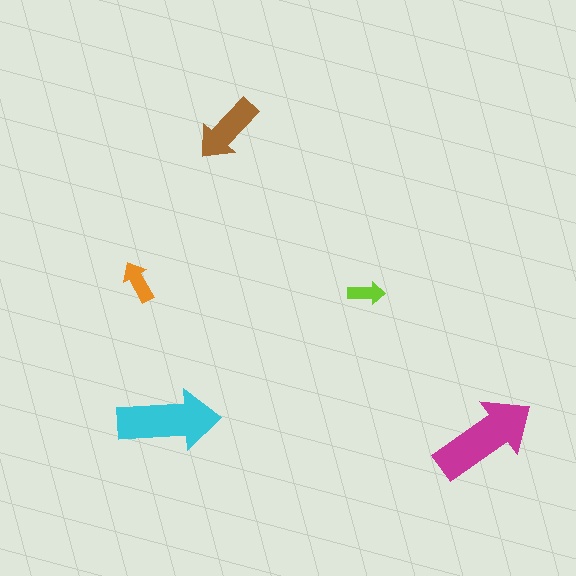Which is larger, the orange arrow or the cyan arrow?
The cyan one.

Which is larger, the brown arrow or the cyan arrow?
The cyan one.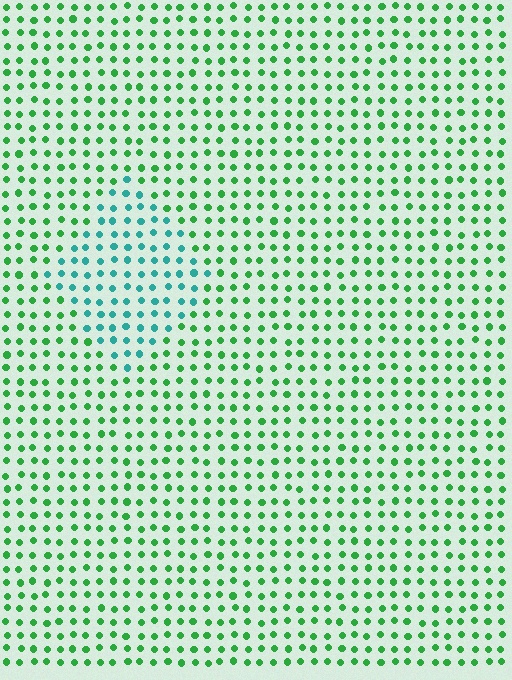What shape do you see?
I see a diamond.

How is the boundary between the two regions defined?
The boundary is defined purely by a slight shift in hue (about 45 degrees). Spacing, size, and orientation are identical on both sides.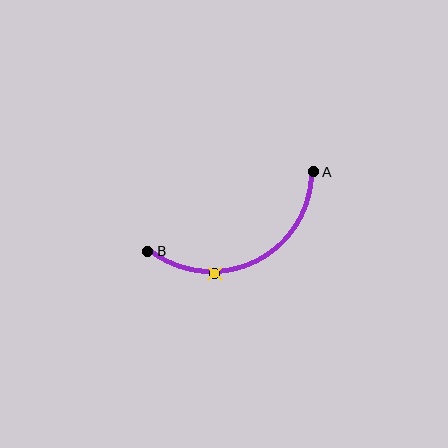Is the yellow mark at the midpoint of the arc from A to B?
No. The yellow mark lies on the arc but is closer to endpoint B. The arc midpoint would be at the point on the curve equidistant along the arc from both A and B.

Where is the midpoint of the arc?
The arc midpoint is the point on the curve farthest from the straight line joining A and B. It sits below that line.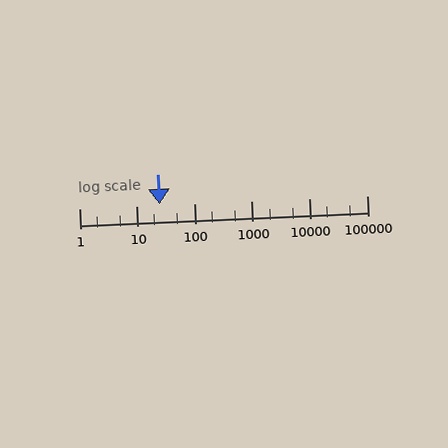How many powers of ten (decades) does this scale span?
The scale spans 5 decades, from 1 to 100000.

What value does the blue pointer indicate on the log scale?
The pointer indicates approximately 25.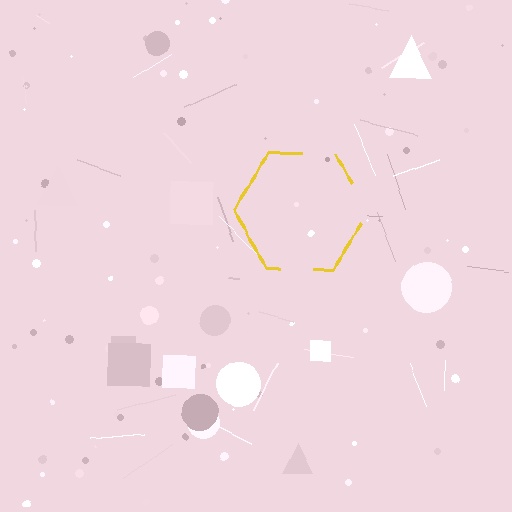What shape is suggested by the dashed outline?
The dashed outline suggests a hexagon.